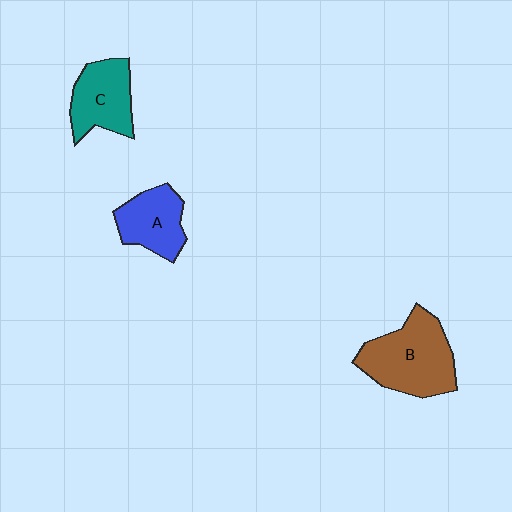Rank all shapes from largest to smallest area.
From largest to smallest: B (brown), C (teal), A (blue).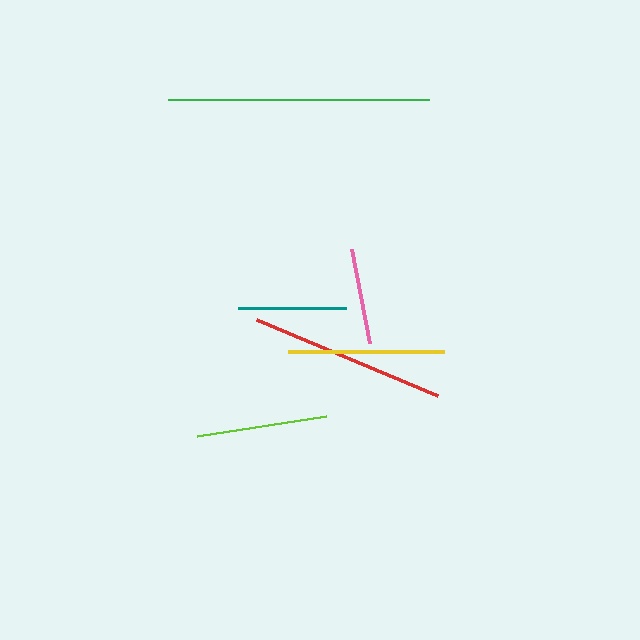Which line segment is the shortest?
The pink line is the shortest at approximately 96 pixels.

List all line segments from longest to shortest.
From longest to shortest: green, red, yellow, lime, teal, pink.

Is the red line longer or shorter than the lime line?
The red line is longer than the lime line.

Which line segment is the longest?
The green line is the longest at approximately 261 pixels.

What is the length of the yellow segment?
The yellow segment is approximately 156 pixels long.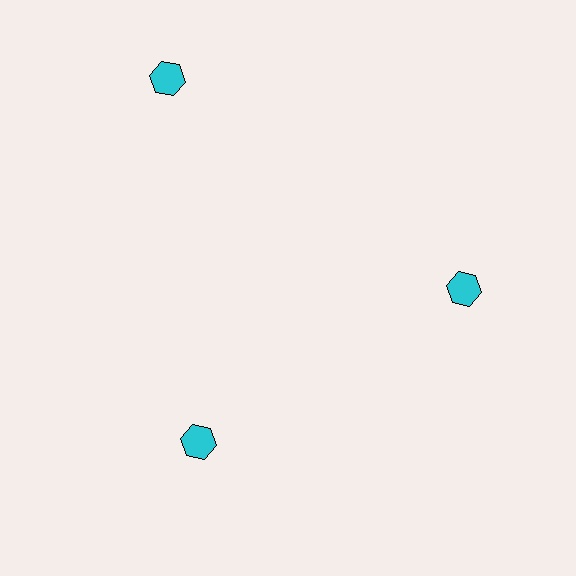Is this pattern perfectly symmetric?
No. The 3 cyan hexagons are arranged in a ring, but one element near the 11 o'clock position is pushed outward from the center, breaking the 3-fold rotational symmetry.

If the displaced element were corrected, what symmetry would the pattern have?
It would have 3-fold rotational symmetry — the pattern would map onto itself every 120 degrees.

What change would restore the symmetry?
The symmetry would be restored by moving it inward, back onto the ring so that all 3 hexagons sit at equal angles and equal distance from the center.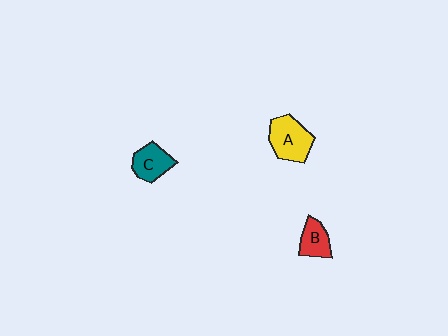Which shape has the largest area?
Shape A (yellow).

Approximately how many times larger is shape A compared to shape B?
Approximately 1.6 times.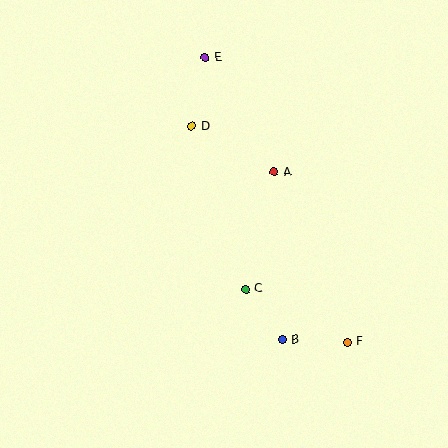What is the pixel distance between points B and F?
The distance between B and F is 65 pixels.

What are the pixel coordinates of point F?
Point F is at (347, 342).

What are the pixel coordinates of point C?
Point C is at (246, 289).